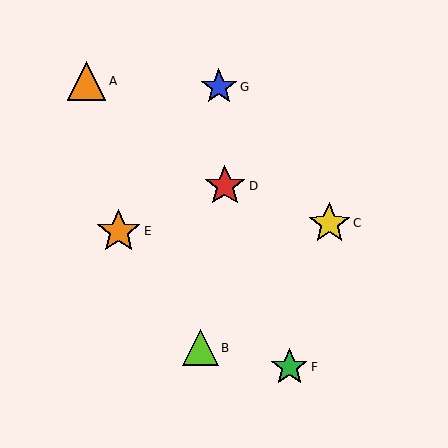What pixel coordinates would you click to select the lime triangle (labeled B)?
Click at (200, 348) to select the lime triangle B.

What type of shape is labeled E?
Shape E is an orange star.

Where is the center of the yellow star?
The center of the yellow star is at (329, 223).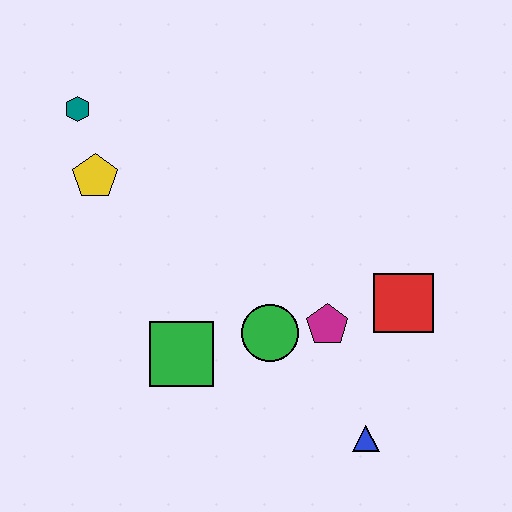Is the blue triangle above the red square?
No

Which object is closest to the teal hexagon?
The yellow pentagon is closest to the teal hexagon.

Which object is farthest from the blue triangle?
The teal hexagon is farthest from the blue triangle.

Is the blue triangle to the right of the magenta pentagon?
Yes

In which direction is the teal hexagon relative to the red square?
The teal hexagon is to the left of the red square.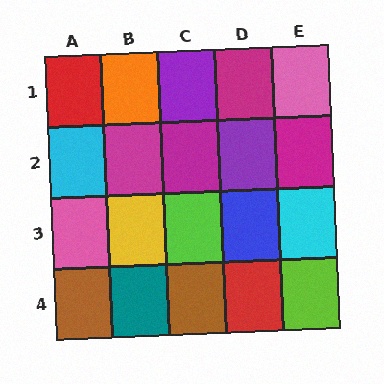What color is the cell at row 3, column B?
Yellow.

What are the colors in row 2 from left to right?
Cyan, magenta, magenta, purple, magenta.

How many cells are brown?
2 cells are brown.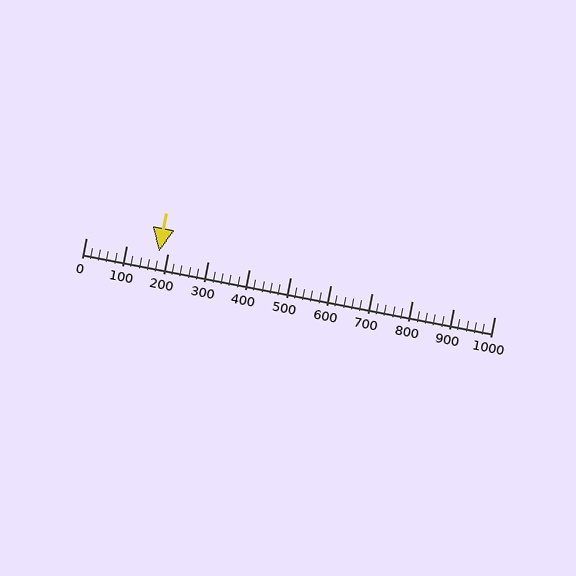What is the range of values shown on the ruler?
The ruler shows values from 0 to 1000.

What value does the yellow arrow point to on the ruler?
The yellow arrow points to approximately 180.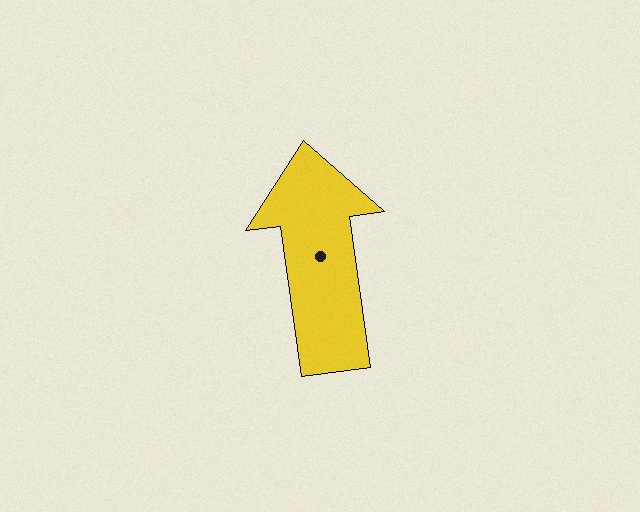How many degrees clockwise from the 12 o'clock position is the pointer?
Approximately 352 degrees.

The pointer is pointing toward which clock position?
Roughly 12 o'clock.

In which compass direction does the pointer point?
North.